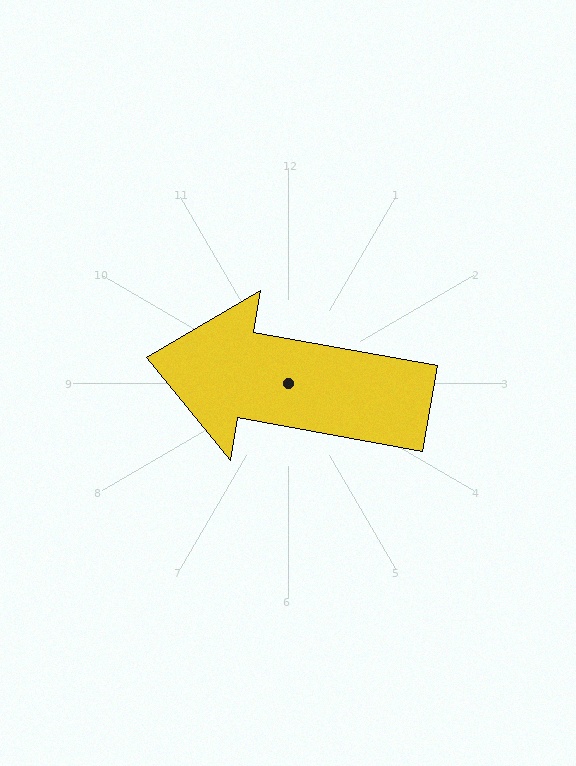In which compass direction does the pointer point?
West.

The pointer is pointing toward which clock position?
Roughly 9 o'clock.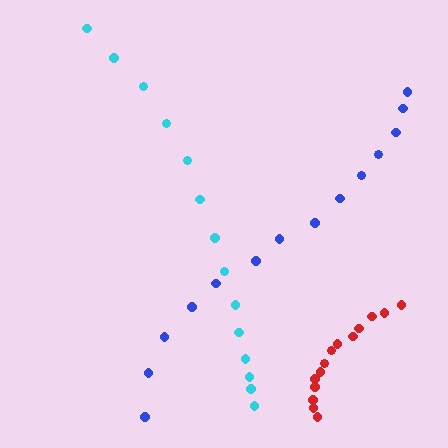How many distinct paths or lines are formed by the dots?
There are 3 distinct paths.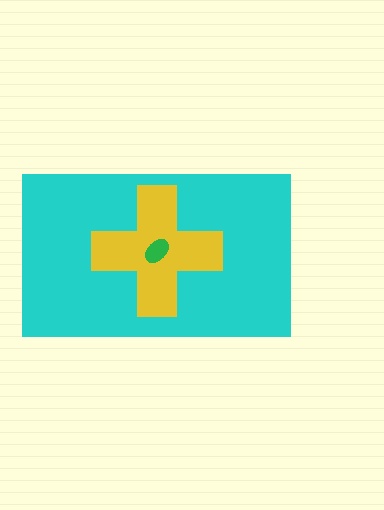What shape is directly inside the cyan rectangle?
The yellow cross.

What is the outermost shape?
The cyan rectangle.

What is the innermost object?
The green ellipse.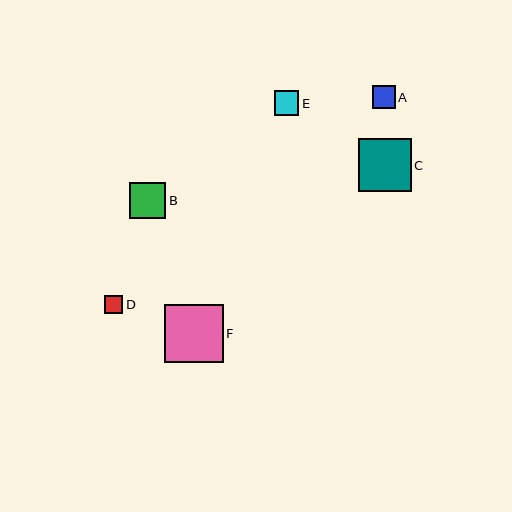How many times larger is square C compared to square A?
Square C is approximately 2.3 times the size of square A.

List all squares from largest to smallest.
From largest to smallest: F, C, B, E, A, D.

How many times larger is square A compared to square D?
Square A is approximately 1.3 times the size of square D.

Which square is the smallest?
Square D is the smallest with a size of approximately 18 pixels.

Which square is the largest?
Square F is the largest with a size of approximately 58 pixels.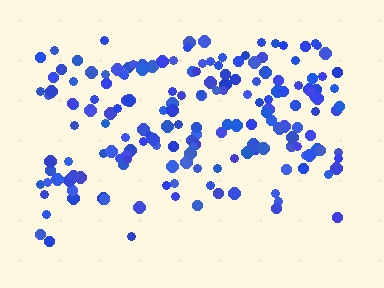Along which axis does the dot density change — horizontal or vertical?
Vertical.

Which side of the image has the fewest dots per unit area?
The bottom.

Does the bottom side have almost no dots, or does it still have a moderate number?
Still a moderate number, just noticeably fewer than the top.